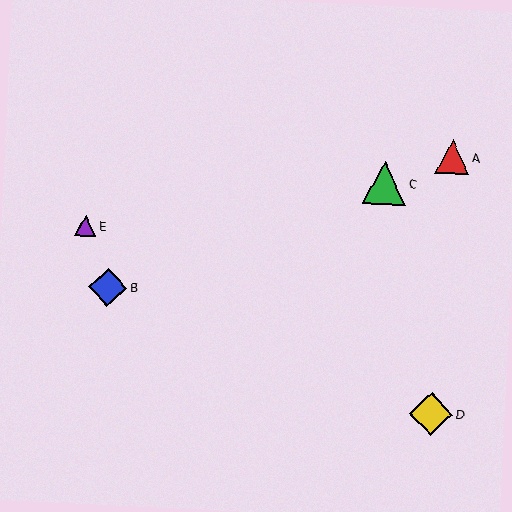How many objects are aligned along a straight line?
3 objects (A, B, C) are aligned along a straight line.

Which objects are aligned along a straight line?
Objects A, B, C are aligned along a straight line.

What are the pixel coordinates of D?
Object D is at (431, 414).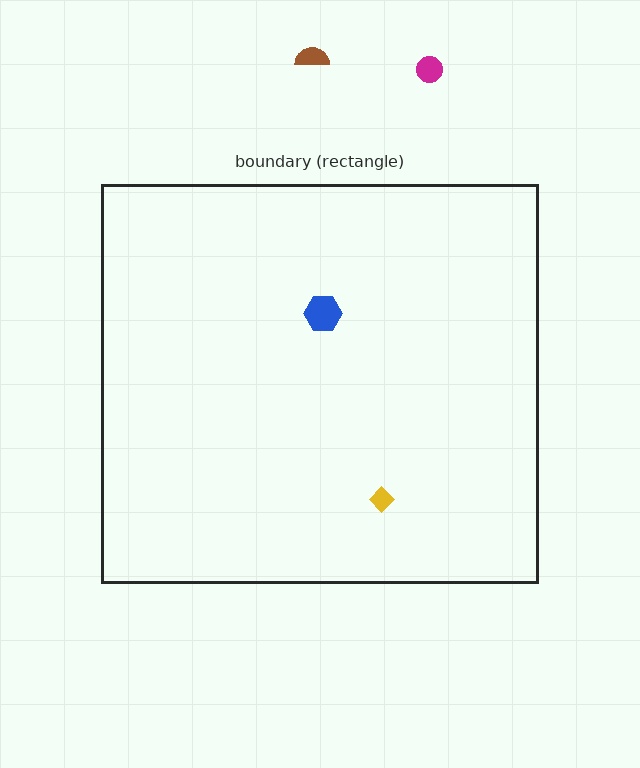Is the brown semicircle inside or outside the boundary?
Outside.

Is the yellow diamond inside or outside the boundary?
Inside.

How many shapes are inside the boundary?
2 inside, 2 outside.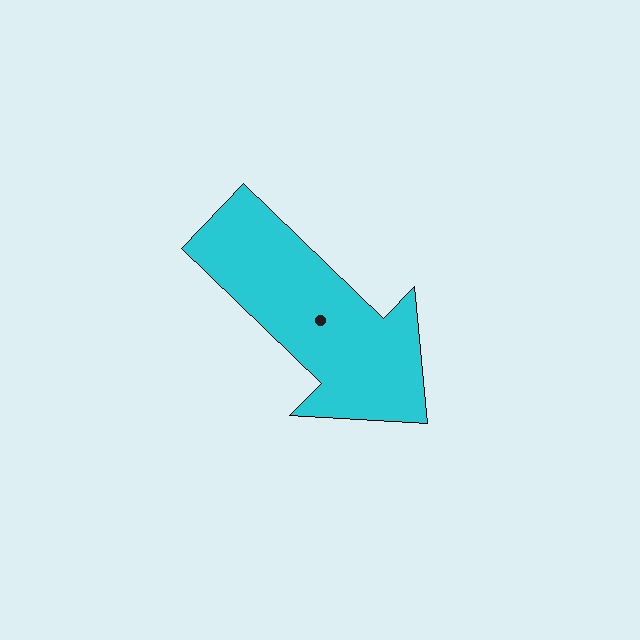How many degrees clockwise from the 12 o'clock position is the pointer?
Approximately 134 degrees.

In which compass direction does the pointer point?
Southeast.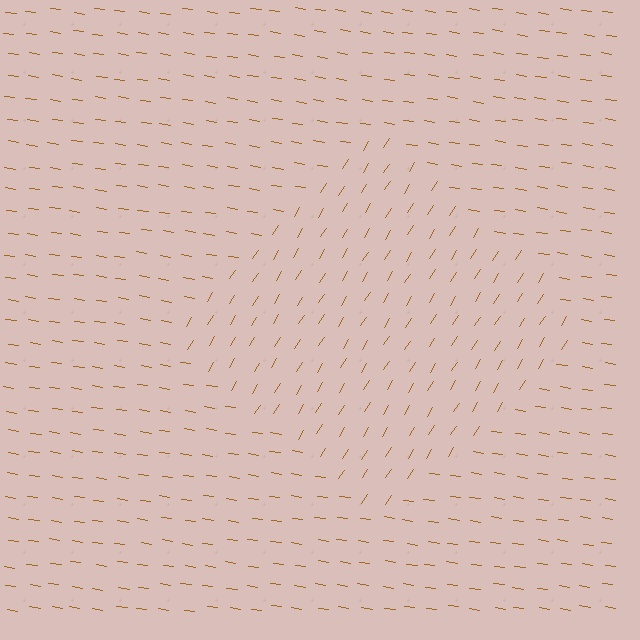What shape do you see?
I see a diamond.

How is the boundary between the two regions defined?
The boundary is defined purely by a change in line orientation (approximately 66 degrees difference). All lines are the same color and thickness.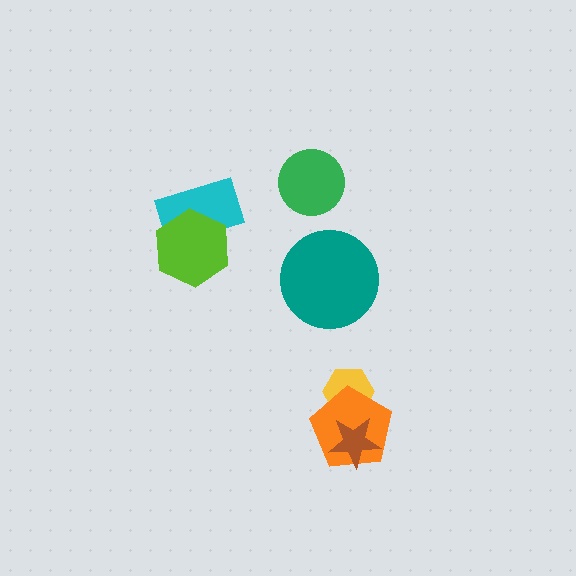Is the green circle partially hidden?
No, no other shape covers it.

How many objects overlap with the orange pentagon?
2 objects overlap with the orange pentagon.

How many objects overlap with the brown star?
1 object overlaps with the brown star.